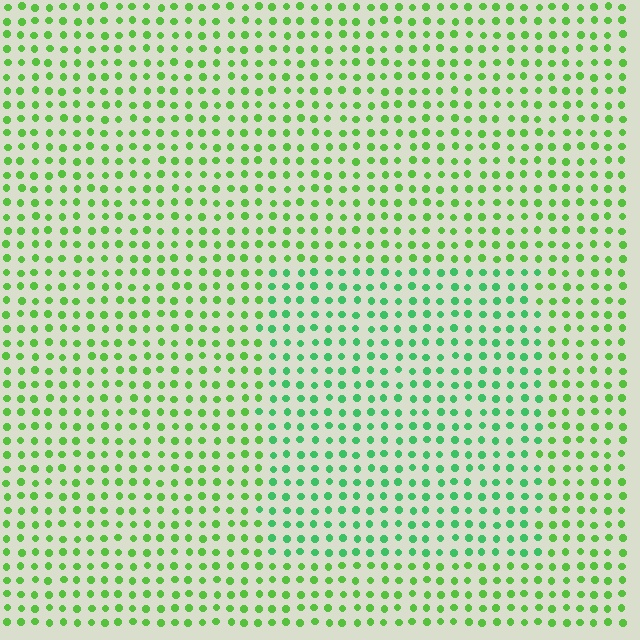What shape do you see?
I see a rectangle.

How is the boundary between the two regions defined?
The boundary is defined purely by a slight shift in hue (about 30 degrees). Spacing, size, and orientation are identical on both sides.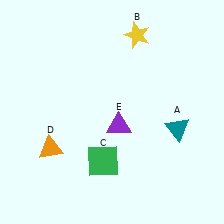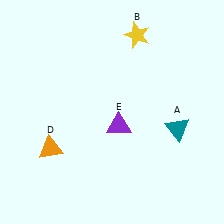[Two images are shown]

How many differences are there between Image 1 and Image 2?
There is 1 difference between the two images.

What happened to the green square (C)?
The green square (C) was removed in Image 2. It was in the bottom-left area of Image 1.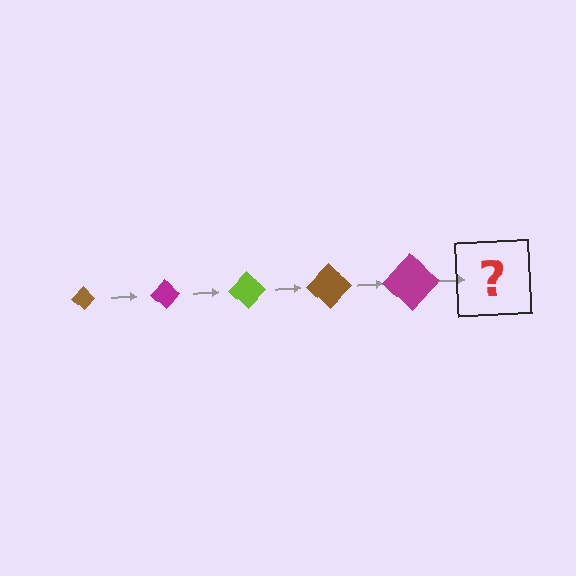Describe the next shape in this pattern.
It should be a lime diamond, larger than the previous one.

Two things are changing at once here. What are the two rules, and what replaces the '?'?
The two rules are that the diamond grows larger each step and the color cycles through brown, magenta, and lime. The '?' should be a lime diamond, larger than the previous one.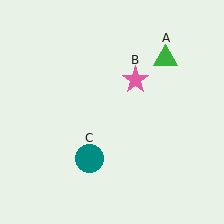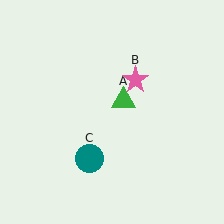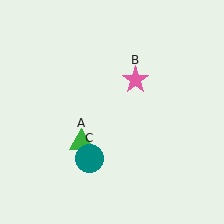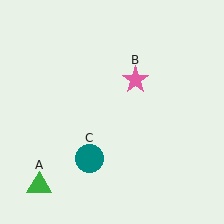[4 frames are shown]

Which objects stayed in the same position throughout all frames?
Pink star (object B) and teal circle (object C) remained stationary.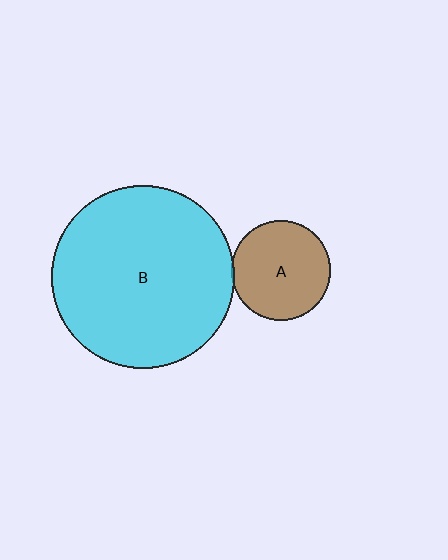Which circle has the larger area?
Circle B (cyan).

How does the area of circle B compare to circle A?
Approximately 3.4 times.